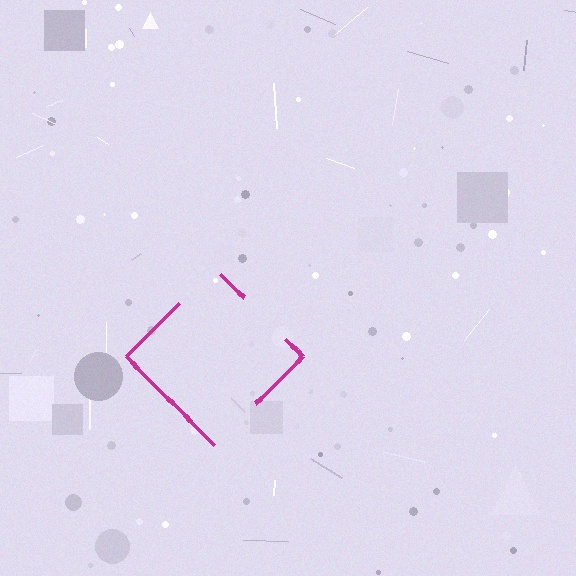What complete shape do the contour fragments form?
The contour fragments form a diamond.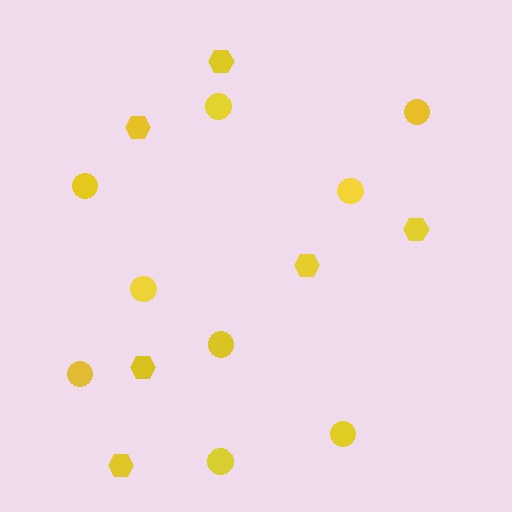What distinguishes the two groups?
There are 2 groups: one group of hexagons (6) and one group of circles (9).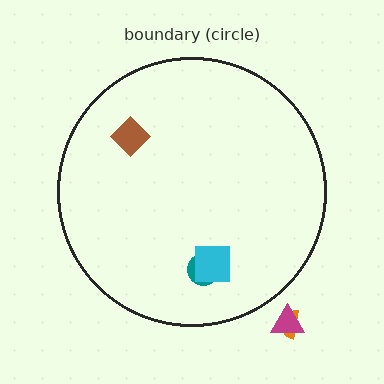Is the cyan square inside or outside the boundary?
Inside.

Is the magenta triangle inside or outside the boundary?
Outside.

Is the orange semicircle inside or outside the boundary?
Outside.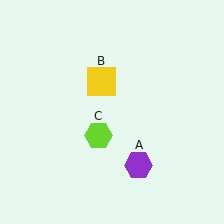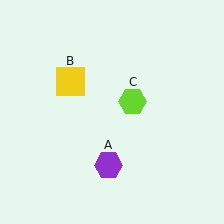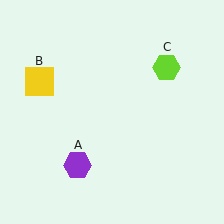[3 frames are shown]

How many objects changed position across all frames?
3 objects changed position: purple hexagon (object A), yellow square (object B), lime hexagon (object C).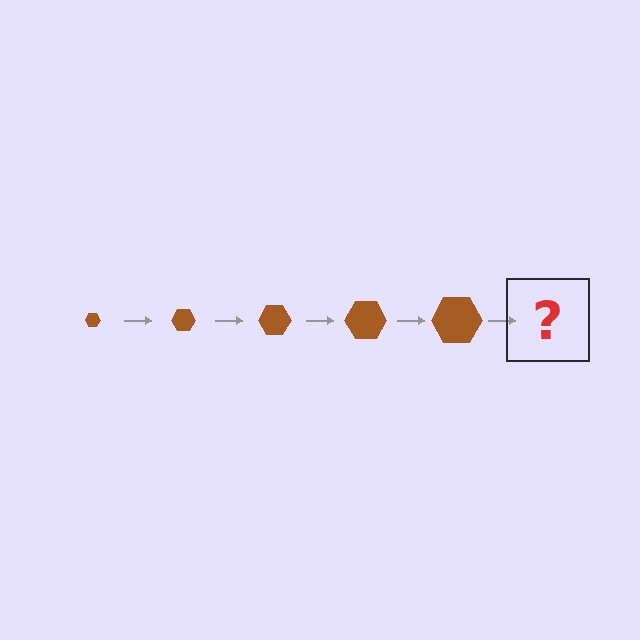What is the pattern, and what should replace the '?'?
The pattern is that the hexagon gets progressively larger each step. The '?' should be a brown hexagon, larger than the previous one.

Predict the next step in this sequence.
The next step is a brown hexagon, larger than the previous one.